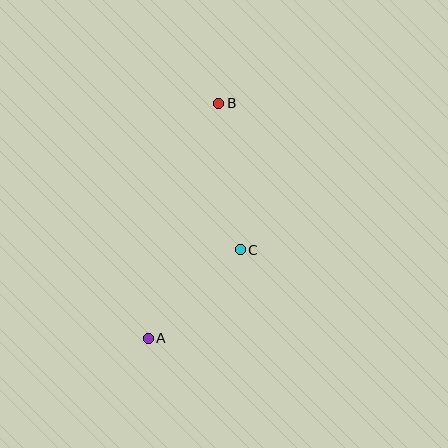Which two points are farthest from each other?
Points A and B are farthest from each other.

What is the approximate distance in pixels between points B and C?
The distance between B and C is approximately 148 pixels.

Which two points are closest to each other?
Points A and C are closest to each other.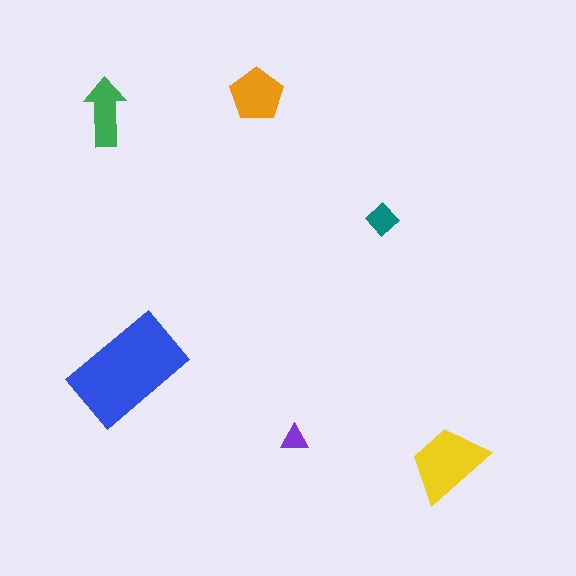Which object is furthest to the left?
The green arrow is leftmost.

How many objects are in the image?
There are 6 objects in the image.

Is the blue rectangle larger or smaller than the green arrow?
Larger.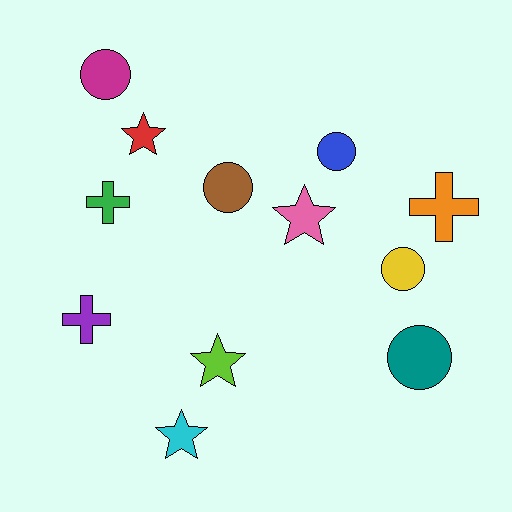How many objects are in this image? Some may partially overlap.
There are 12 objects.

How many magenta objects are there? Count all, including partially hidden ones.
There is 1 magenta object.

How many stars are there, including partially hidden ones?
There are 4 stars.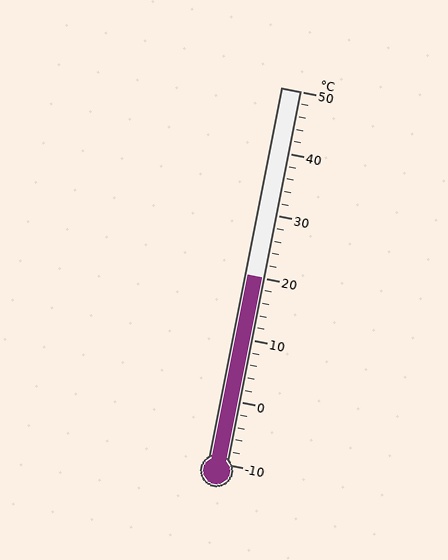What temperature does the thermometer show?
The thermometer shows approximately 20°C.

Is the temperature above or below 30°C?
The temperature is below 30°C.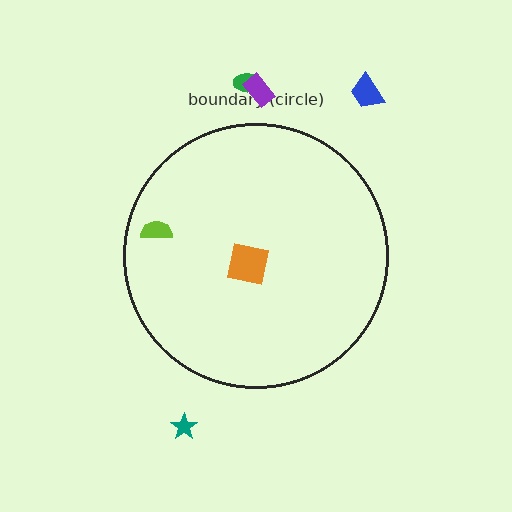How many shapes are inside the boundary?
2 inside, 4 outside.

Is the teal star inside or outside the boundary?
Outside.